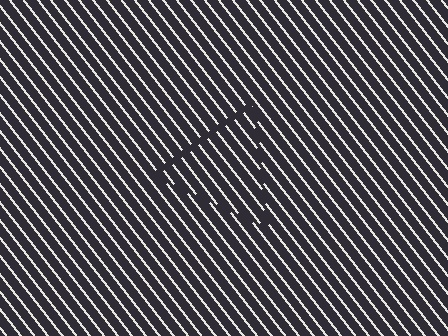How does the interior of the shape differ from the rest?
The interior of the shape contains the same grating, shifted by half a period — the contour is defined by the phase discontinuity where line-ends from the inner and outer gratings abut.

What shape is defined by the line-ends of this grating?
An illusory triangle. The interior of the shape contains the same grating, shifted by half a period — the contour is defined by the phase discontinuity where line-ends from the inner and outer gratings abut.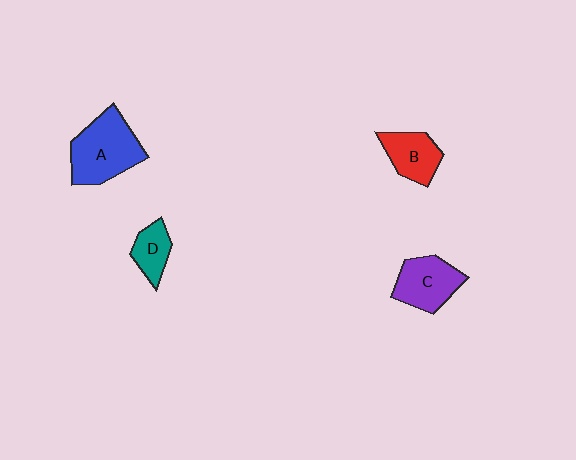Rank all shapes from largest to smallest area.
From largest to smallest: A (blue), C (purple), B (red), D (teal).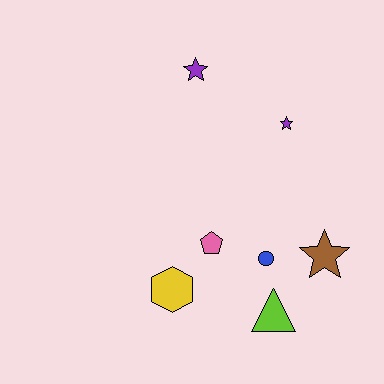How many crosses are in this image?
There are no crosses.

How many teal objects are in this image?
There are no teal objects.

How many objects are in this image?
There are 7 objects.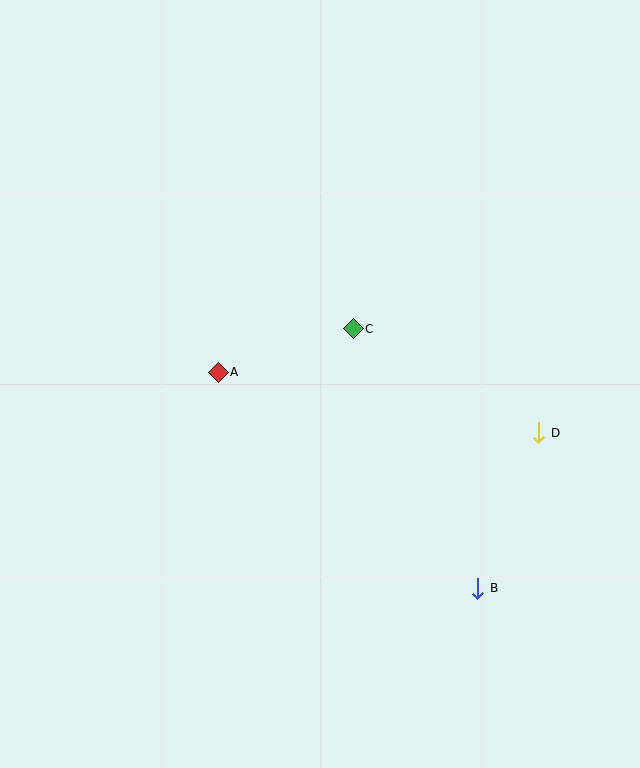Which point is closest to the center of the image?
Point C at (353, 329) is closest to the center.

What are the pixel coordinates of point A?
Point A is at (218, 372).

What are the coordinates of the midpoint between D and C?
The midpoint between D and C is at (446, 381).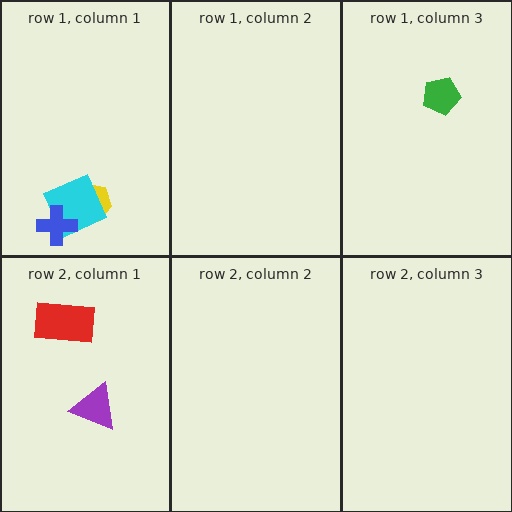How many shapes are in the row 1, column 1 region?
3.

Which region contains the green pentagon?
The row 1, column 3 region.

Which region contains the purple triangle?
The row 2, column 1 region.